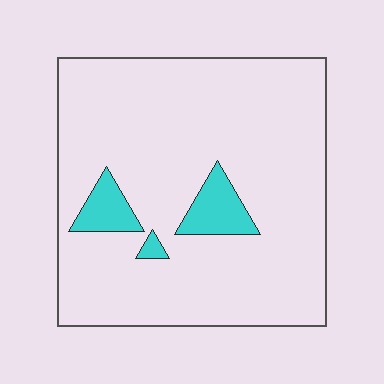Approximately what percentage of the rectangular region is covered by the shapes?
Approximately 10%.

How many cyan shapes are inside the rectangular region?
3.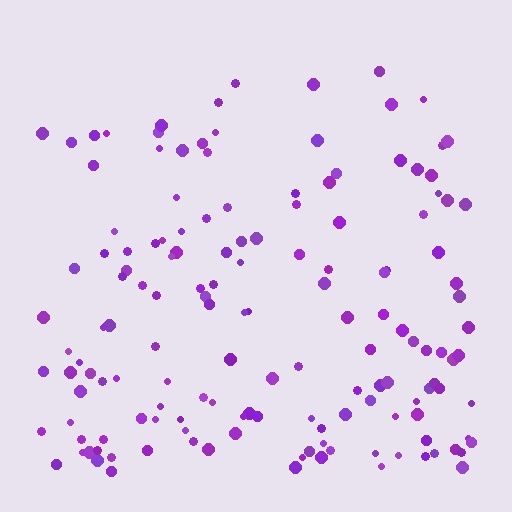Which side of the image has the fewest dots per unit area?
The top.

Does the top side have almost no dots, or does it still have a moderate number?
Still a moderate number, just noticeably fewer than the bottom.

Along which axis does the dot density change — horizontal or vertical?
Vertical.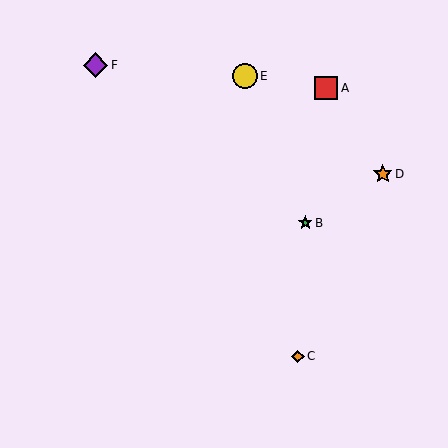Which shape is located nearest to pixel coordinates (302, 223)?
The green star (labeled B) at (305, 223) is nearest to that location.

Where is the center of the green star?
The center of the green star is at (305, 223).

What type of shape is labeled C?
Shape C is an orange diamond.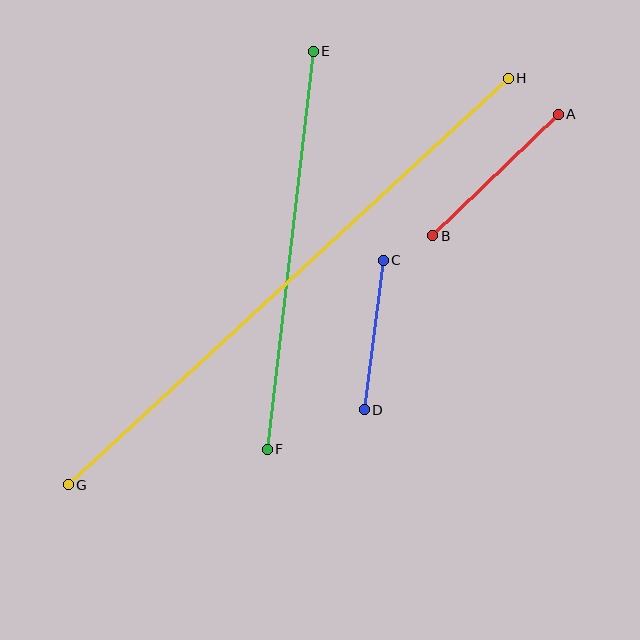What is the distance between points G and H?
The distance is approximately 599 pixels.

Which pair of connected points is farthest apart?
Points G and H are farthest apart.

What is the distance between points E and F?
The distance is approximately 401 pixels.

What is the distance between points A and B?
The distance is approximately 174 pixels.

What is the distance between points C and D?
The distance is approximately 151 pixels.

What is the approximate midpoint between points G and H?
The midpoint is at approximately (288, 281) pixels.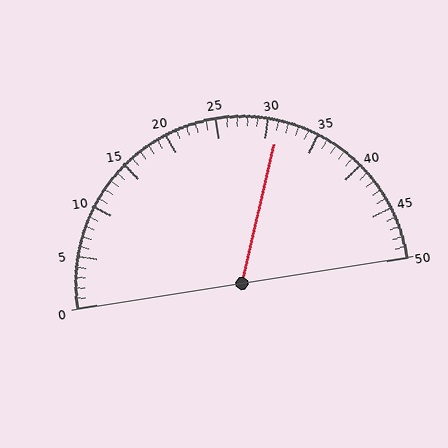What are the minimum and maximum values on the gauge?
The gauge ranges from 0 to 50.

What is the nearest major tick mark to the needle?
The nearest major tick mark is 30.